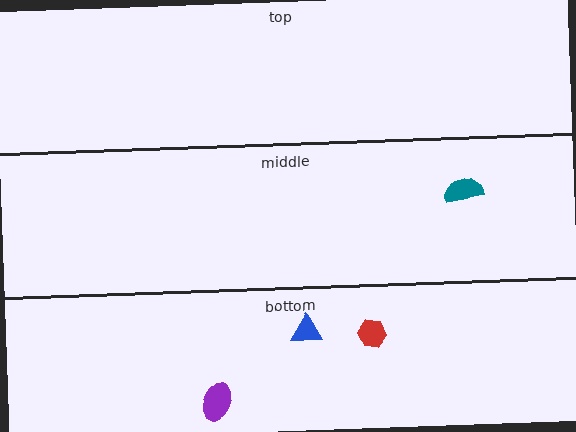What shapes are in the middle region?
The teal semicircle.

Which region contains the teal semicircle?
The middle region.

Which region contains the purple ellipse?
The bottom region.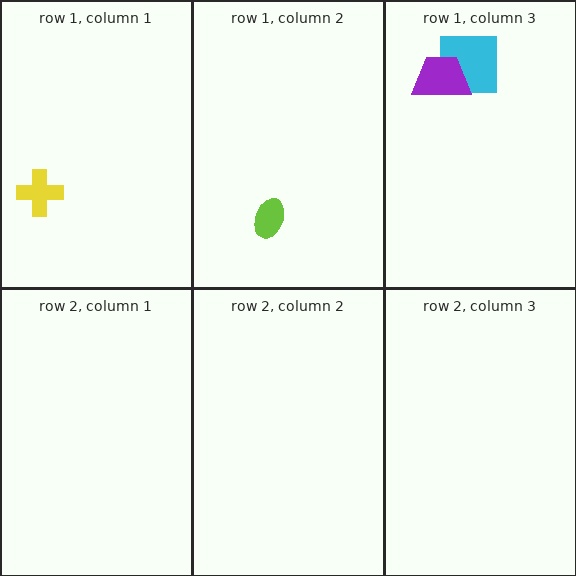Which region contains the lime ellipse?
The row 1, column 2 region.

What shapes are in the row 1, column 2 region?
The lime ellipse.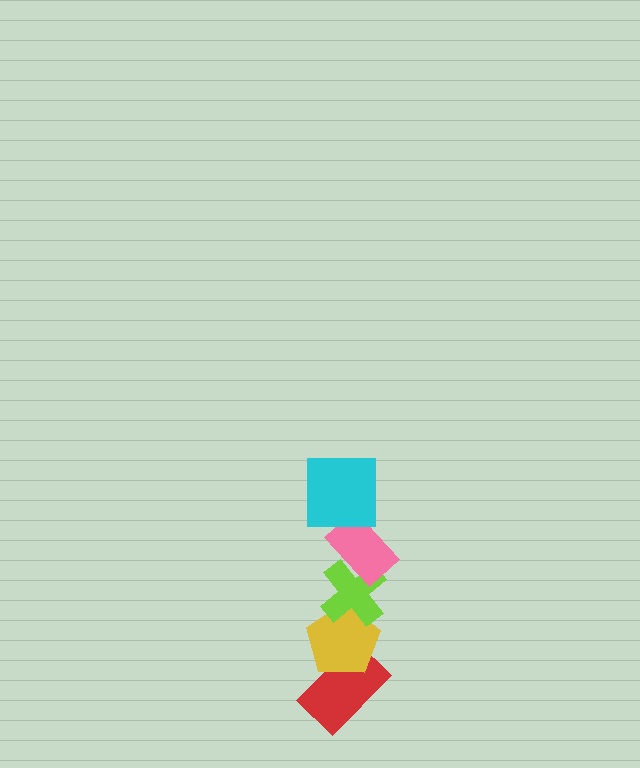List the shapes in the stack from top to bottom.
From top to bottom: the cyan square, the pink rectangle, the lime cross, the yellow pentagon, the red rectangle.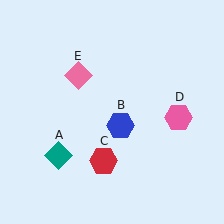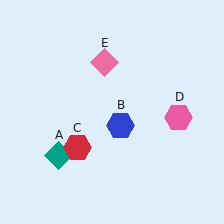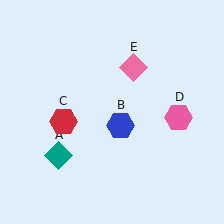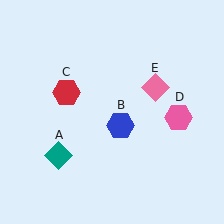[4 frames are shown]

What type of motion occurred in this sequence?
The red hexagon (object C), pink diamond (object E) rotated clockwise around the center of the scene.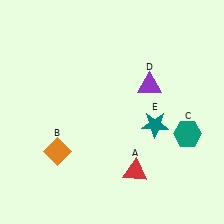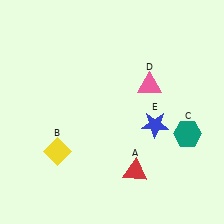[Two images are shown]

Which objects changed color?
B changed from orange to yellow. D changed from purple to pink. E changed from teal to blue.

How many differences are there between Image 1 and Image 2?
There are 3 differences between the two images.